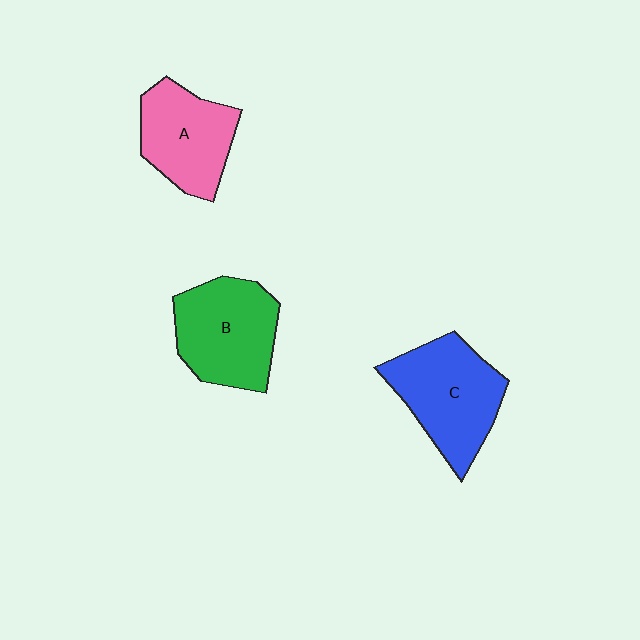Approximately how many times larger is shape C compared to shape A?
Approximately 1.2 times.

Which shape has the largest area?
Shape C (blue).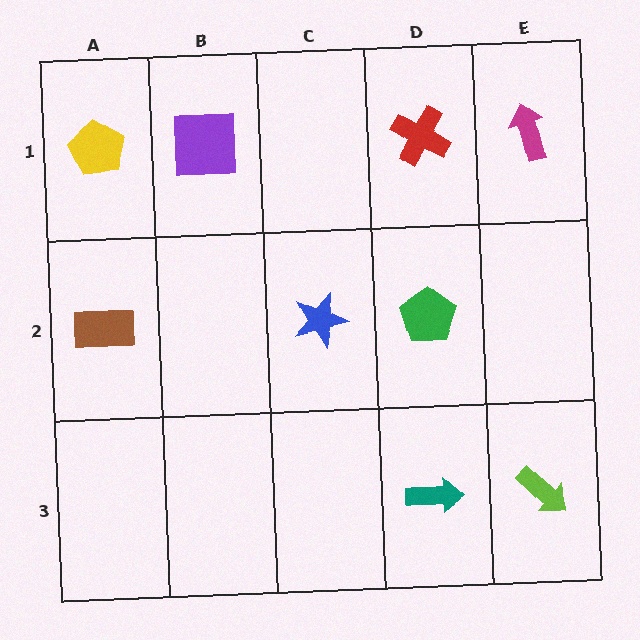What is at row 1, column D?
A red cross.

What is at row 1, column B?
A purple square.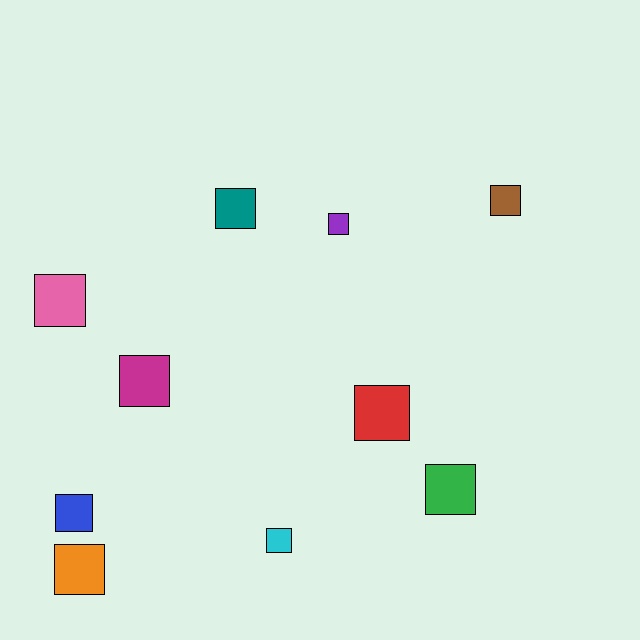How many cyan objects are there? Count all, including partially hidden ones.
There is 1 cyan object.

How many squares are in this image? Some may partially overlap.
There are 10 squares.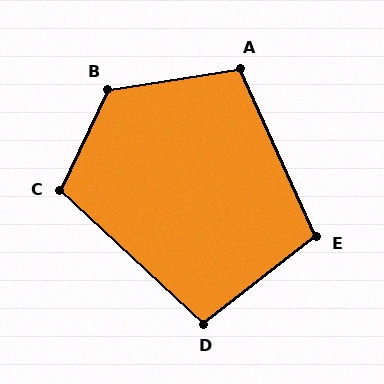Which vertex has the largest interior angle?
B, at approximately 125 degrees.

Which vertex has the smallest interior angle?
D, at approximately 99 degrees.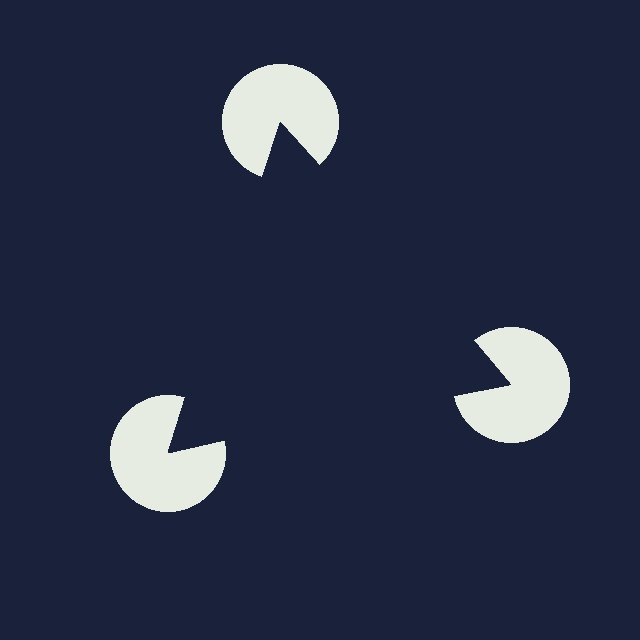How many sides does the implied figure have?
3 sides.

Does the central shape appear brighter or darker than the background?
It typically appears slightly darker than the background, even though no actual brightness change is drawn.